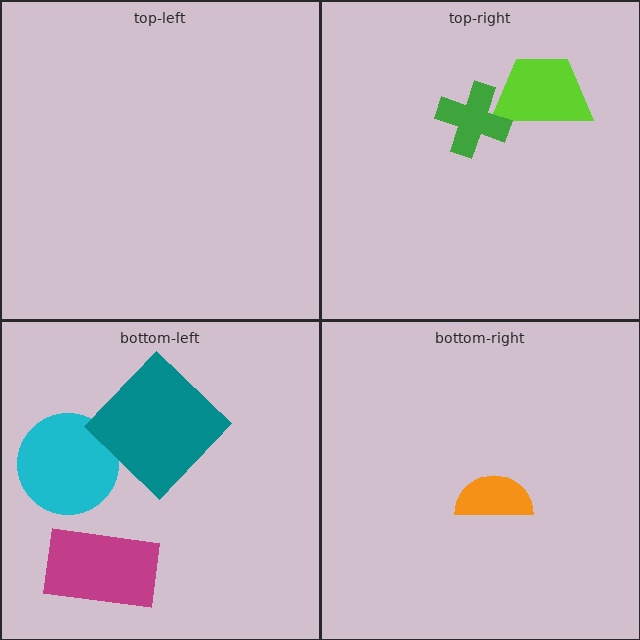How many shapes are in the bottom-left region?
3.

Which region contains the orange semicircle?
The bottom-right region.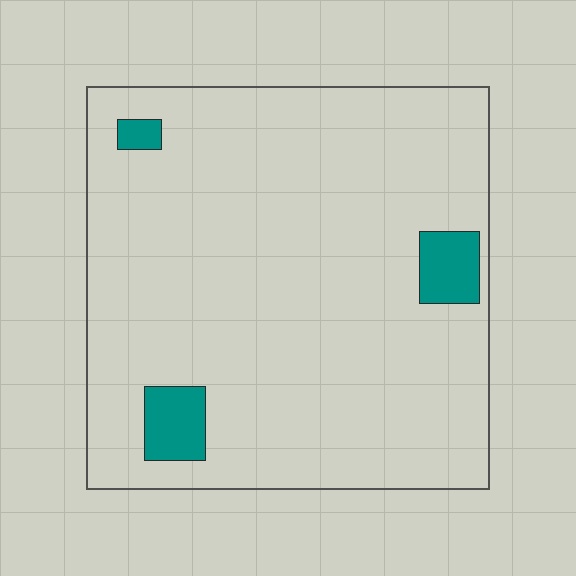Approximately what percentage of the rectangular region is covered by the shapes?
Approximately 5%.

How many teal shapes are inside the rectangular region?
3.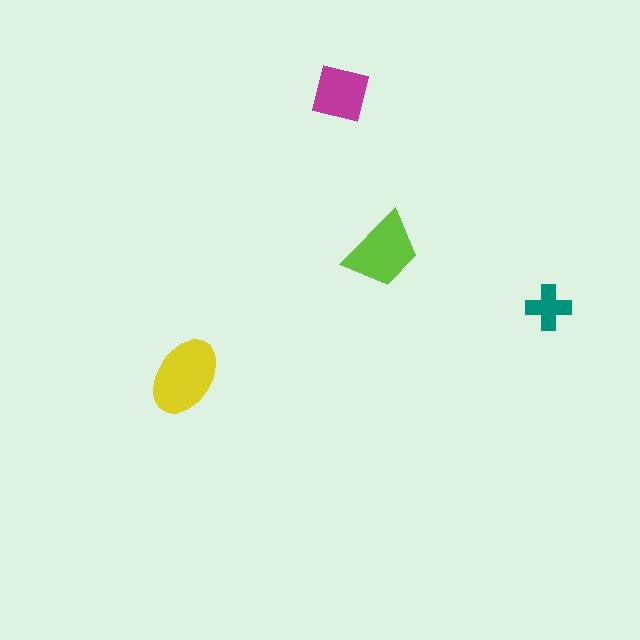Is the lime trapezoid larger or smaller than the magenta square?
Larger.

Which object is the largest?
The yellow ellipse.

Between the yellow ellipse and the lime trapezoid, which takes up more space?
The yellow ellipse.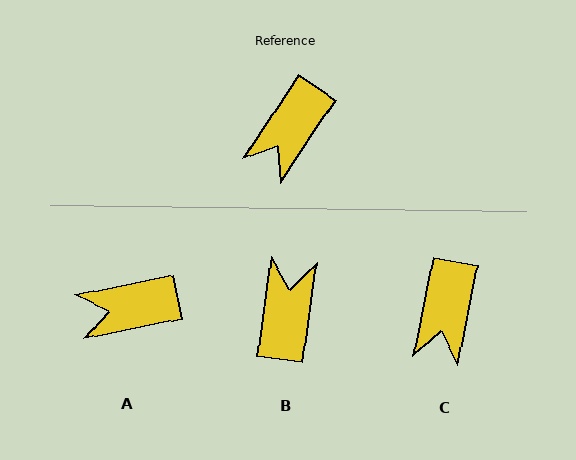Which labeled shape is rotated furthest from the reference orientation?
B, about 154 degrees away.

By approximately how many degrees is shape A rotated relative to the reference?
Approximately 45 degrees clockwise.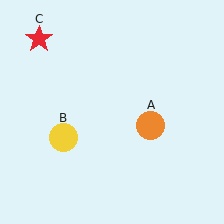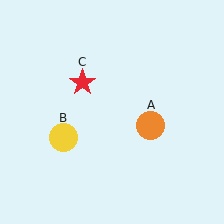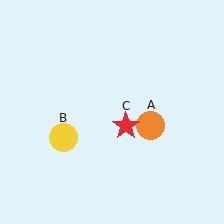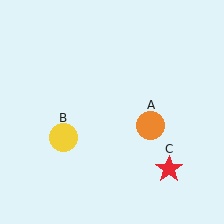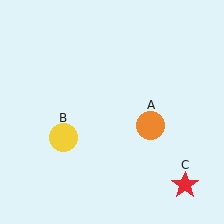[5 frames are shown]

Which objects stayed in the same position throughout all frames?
Orange circle (object A) and yellow circle (object B) remained stationary.